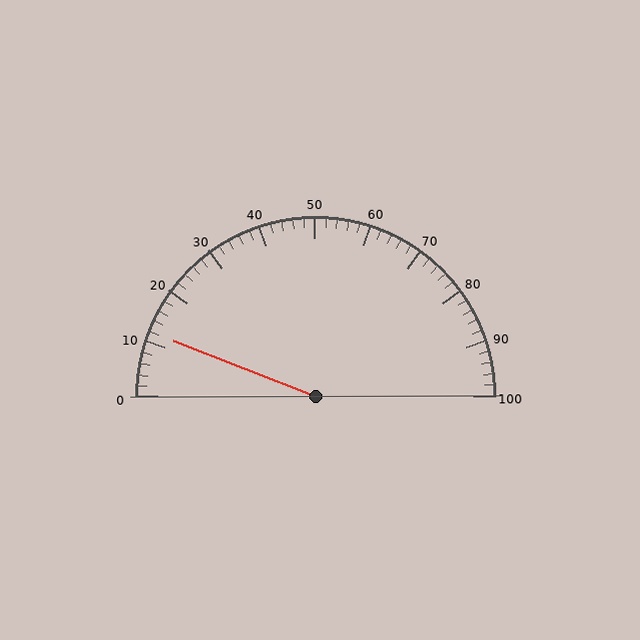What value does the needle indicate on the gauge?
The needle indicates approximately 12.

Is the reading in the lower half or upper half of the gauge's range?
The reading is in the lower half of the range (0 to 100).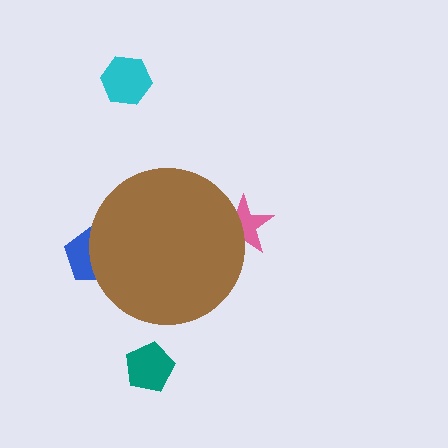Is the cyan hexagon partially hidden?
No, the cyan hexagon is fully visible.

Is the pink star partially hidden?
Yes, the pink star is partially hidden behind the brown circle.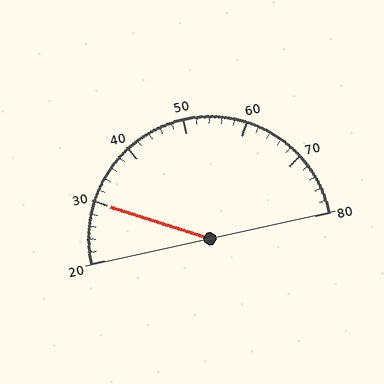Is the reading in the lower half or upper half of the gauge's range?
The reading is in the lower half of the range (20 to 80).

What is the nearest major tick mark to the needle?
The nearest major tick mark is 30.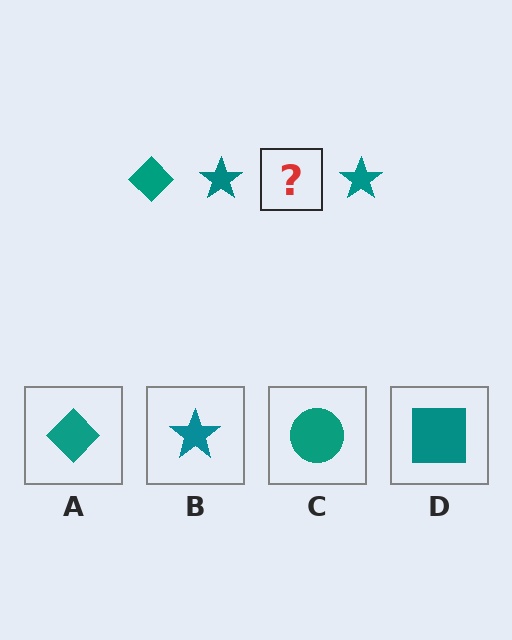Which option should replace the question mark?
Option A.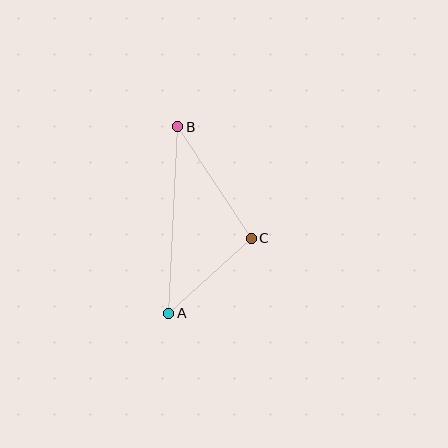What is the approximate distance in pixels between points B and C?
The distance between B and C is approximately 133 pixels.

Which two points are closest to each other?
Points A and C are closest to each other.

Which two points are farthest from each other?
Points A and B are farthest from each other.